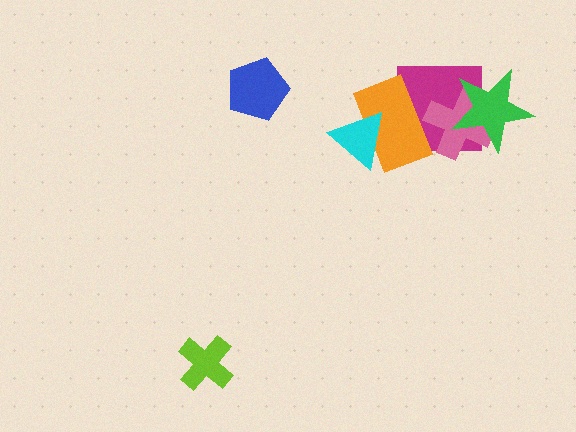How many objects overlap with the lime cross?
0 objects overlap with the lime cross.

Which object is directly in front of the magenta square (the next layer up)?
The orange rectangle is directly in front of the magenta square.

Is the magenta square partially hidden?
Yes, it is partially covered by another shape.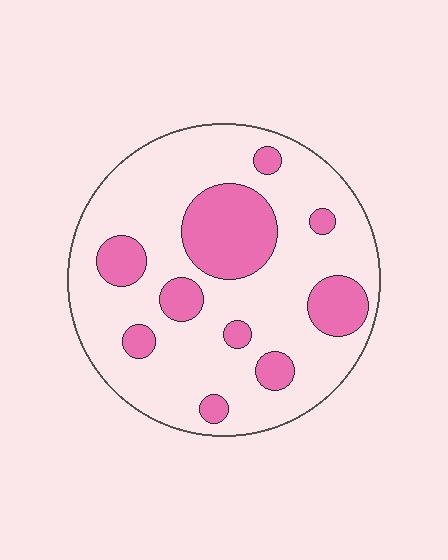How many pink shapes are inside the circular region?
10.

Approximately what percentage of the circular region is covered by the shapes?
Approximately 25%.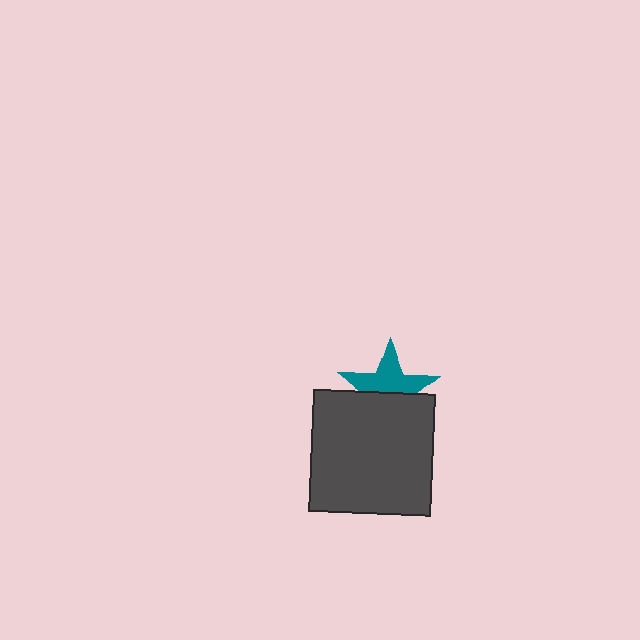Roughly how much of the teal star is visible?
About half of it is visible (roughly 55%).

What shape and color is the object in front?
The object in front is a dark gray square.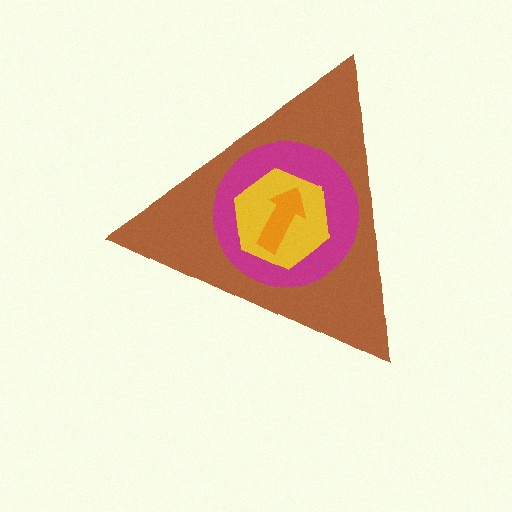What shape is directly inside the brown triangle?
The magenta circle.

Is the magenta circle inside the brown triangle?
Yes.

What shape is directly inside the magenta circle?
The yellow hexagon.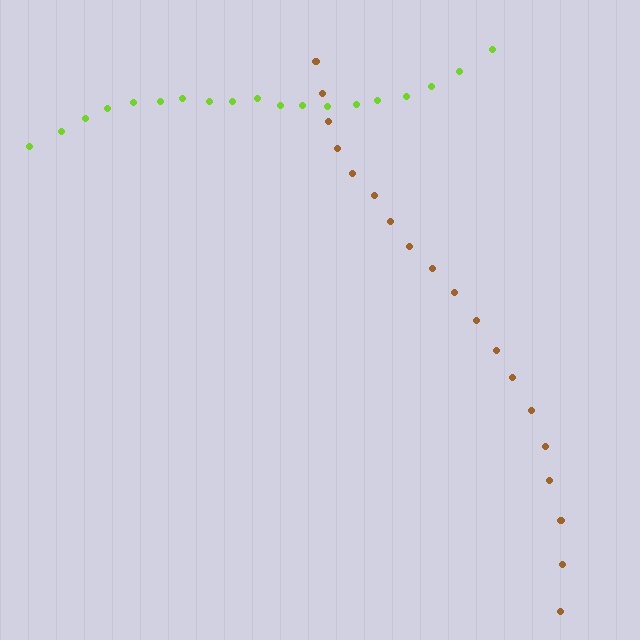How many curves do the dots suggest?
There are 2 distinct paths.